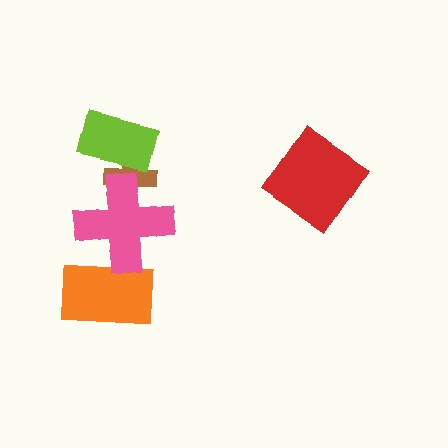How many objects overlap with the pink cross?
2 objects overlap with the pink cross.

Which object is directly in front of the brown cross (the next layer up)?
The lime rectangle is directly in front of the brown cross.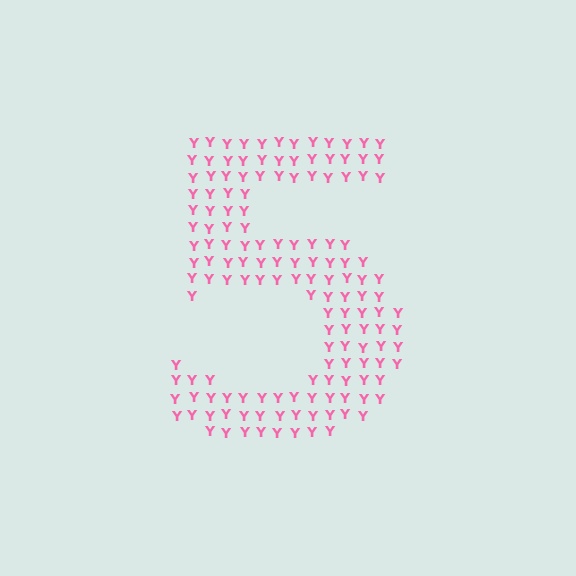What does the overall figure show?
The overall figure shows the digit 5.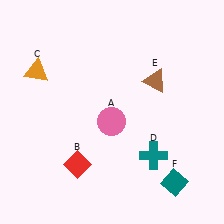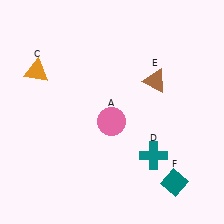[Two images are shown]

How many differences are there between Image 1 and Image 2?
There is 1 difference between the two images.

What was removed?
The red diamond (B) was removed in Image 2.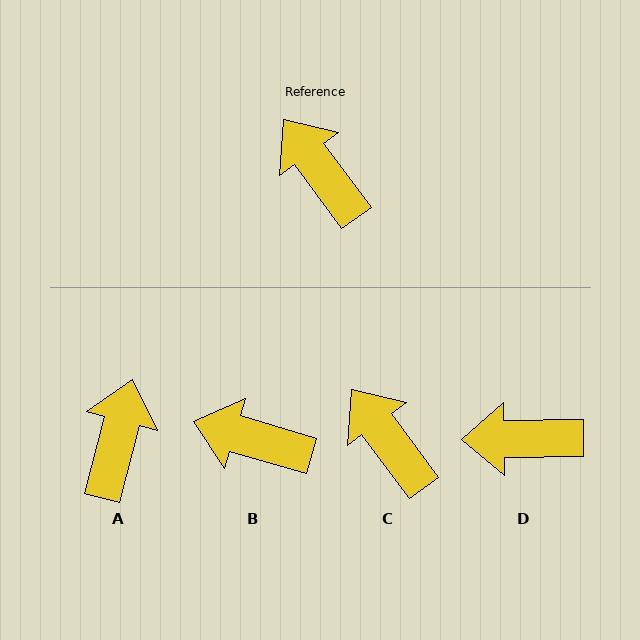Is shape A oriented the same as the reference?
No, it is off by about 51 degrees.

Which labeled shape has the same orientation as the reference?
C.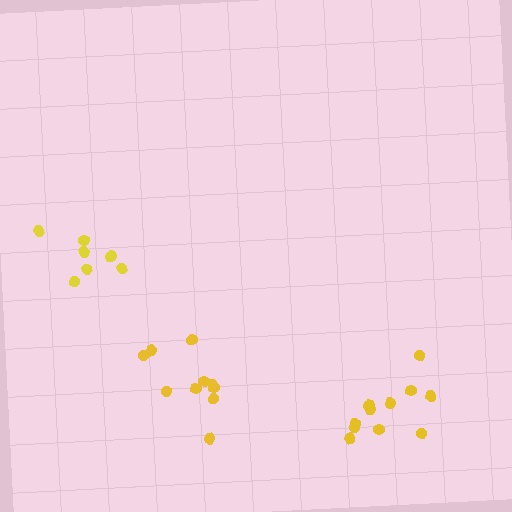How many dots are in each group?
Group 1: 11 dots, Group 2: 7 dots, Group 3: 10 dots (28 total).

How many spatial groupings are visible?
There are 3 spatial groupings.